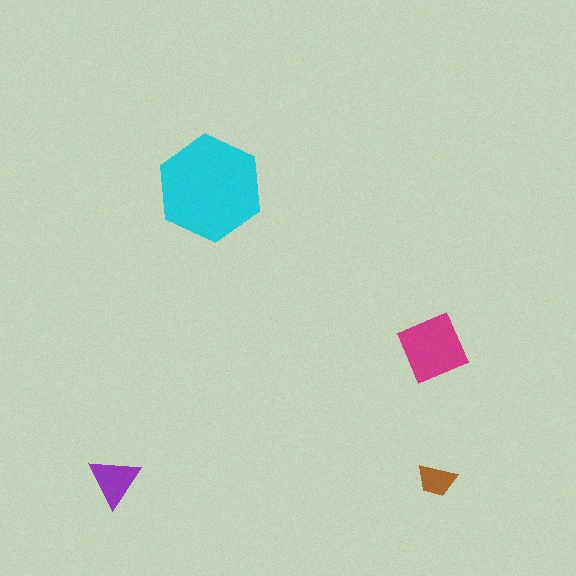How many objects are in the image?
There are 4 objects in the image.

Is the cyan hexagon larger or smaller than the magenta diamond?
Larger.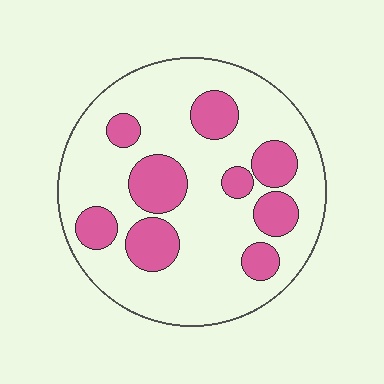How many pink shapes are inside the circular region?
9.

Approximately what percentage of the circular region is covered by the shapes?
Approximately 25%.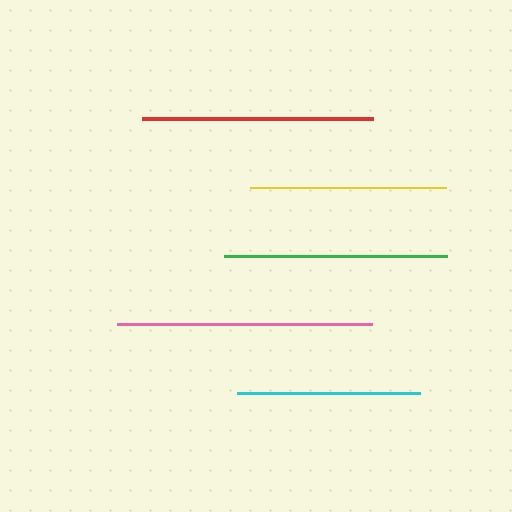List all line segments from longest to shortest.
From longest to shortest: pink, red, green, yellow, cyan.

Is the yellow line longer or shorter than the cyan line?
The yellow line is longer than the cyan line.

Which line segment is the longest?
The pink line is the longest at approximately 255 pixels.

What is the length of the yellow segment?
The yellow segment is approximately 196 pixels long.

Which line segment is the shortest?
The cyan line is the shortest at approximately 183 pixels.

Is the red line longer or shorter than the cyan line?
The red line is longer than the cyan line.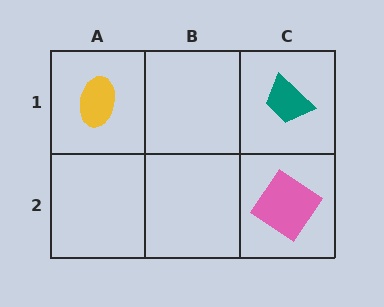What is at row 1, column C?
A teal trapezoid.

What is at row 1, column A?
A yellow ellipse.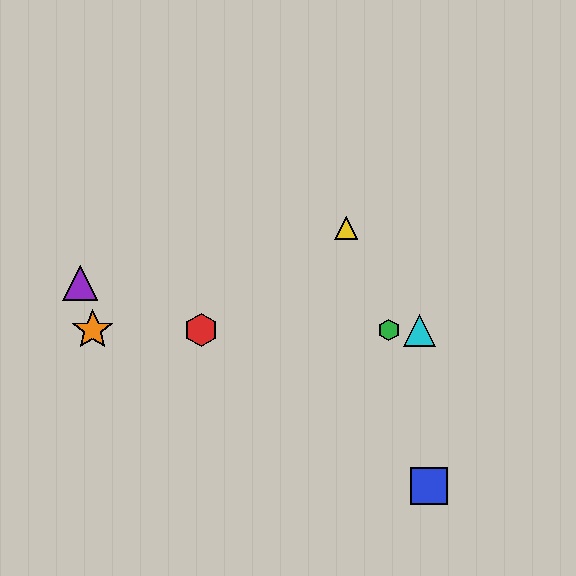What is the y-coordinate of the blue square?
The blue square is at y≈486.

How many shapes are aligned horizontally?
4 shapes (the red hexagon, the green hexagon, the orange star, the cyan triangle) are aligned horizontally.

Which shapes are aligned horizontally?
The red hexagon, the green hexagon, the orange star, the cyan triangle are aligned horizontally.